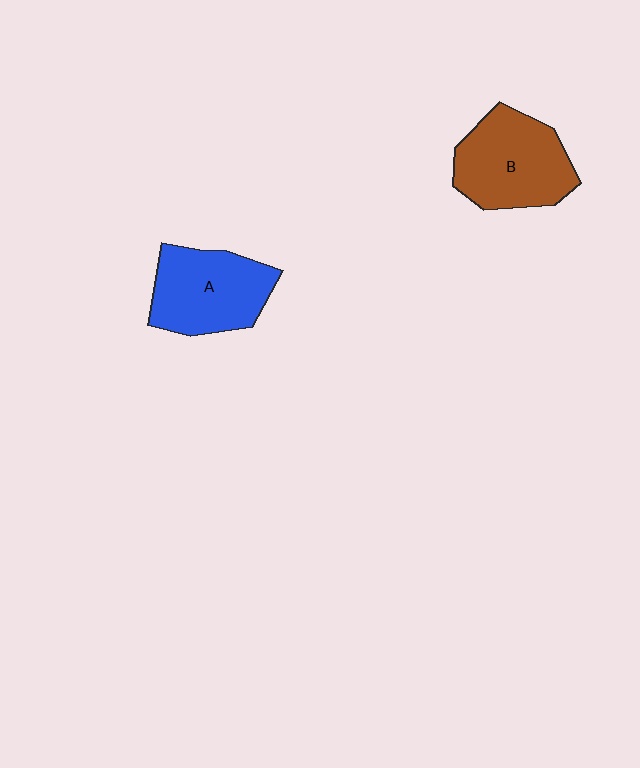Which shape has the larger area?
Shape B (brown).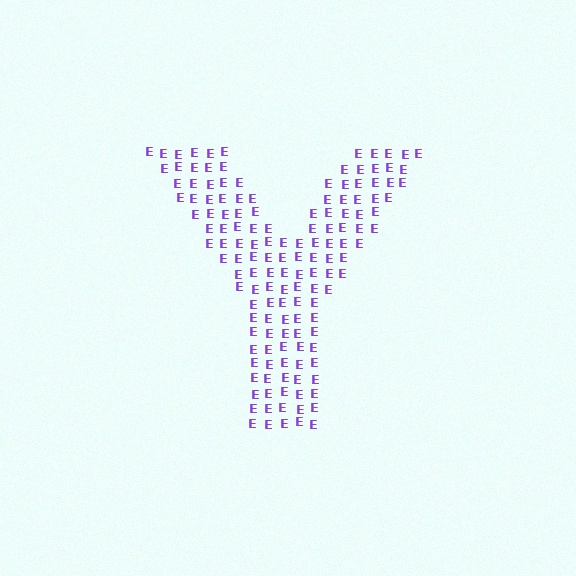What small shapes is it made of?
It is made of small letter E's.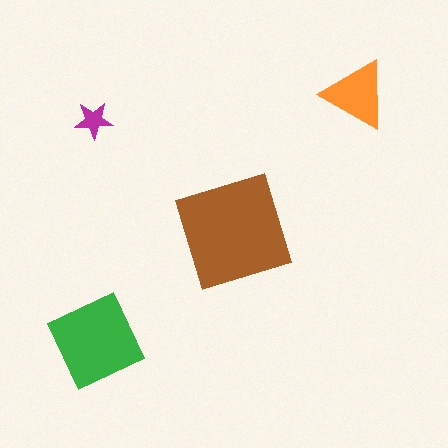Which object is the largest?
The brown square.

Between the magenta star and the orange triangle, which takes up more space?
The orange triangle.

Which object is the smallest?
The magenta star.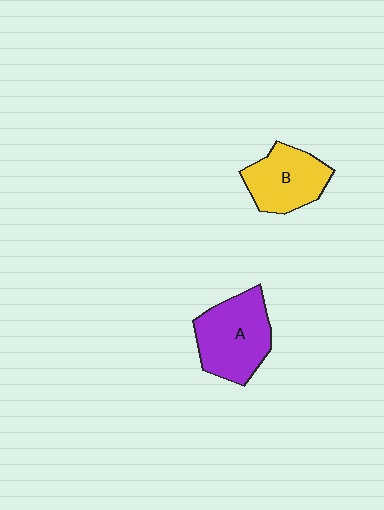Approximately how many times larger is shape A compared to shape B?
Approximately 1.2 times.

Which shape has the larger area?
Shape A (purple).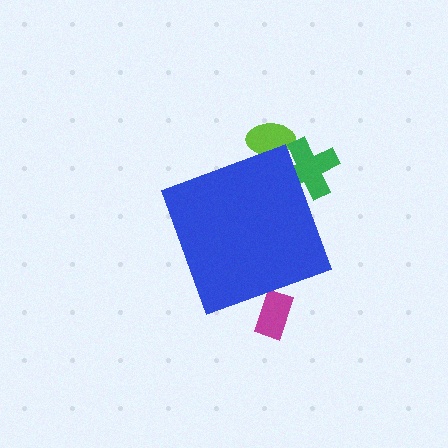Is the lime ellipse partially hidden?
Yes, the lime ellipse is partially hidden behind the blue diamond.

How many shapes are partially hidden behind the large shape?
3 shapes are partially hidden.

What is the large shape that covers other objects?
A blue diamond.